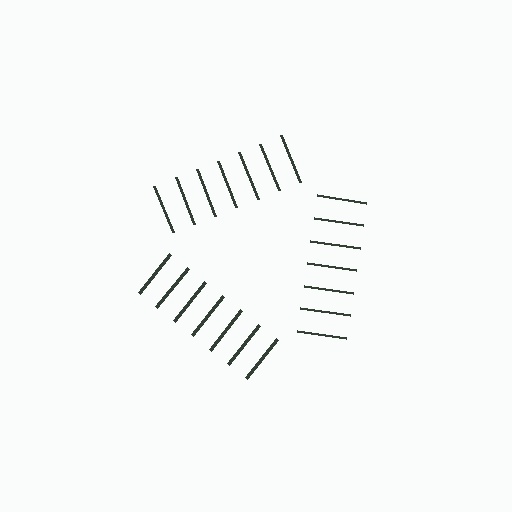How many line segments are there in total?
21 — 7 along each of the 3 edges.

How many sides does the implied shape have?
3 sides — the line-ends trace a triangle.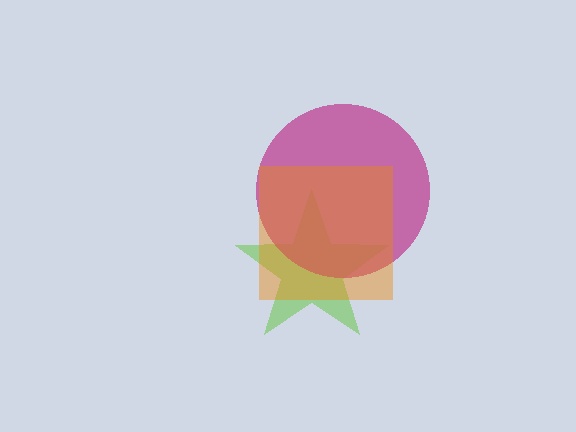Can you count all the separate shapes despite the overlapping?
Yes, there are 3 separate shapes.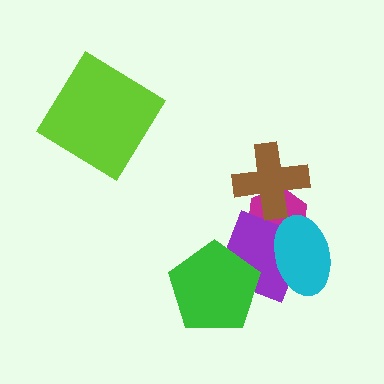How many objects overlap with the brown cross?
1 object overlaps with the brown cross.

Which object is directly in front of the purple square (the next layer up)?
The green pentagon is directly in front of the purple square.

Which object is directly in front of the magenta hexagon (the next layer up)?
The purple square is directly in front of the magenta hexagon.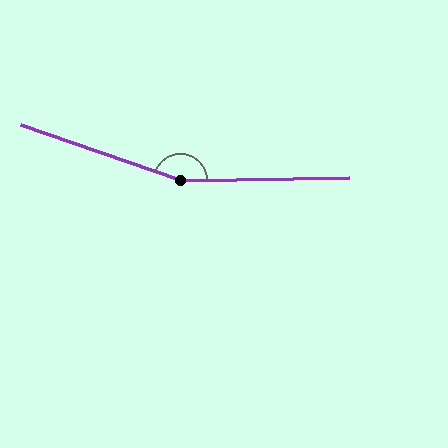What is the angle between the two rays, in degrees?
Approximately 160 degrees.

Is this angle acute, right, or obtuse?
It is obtuse.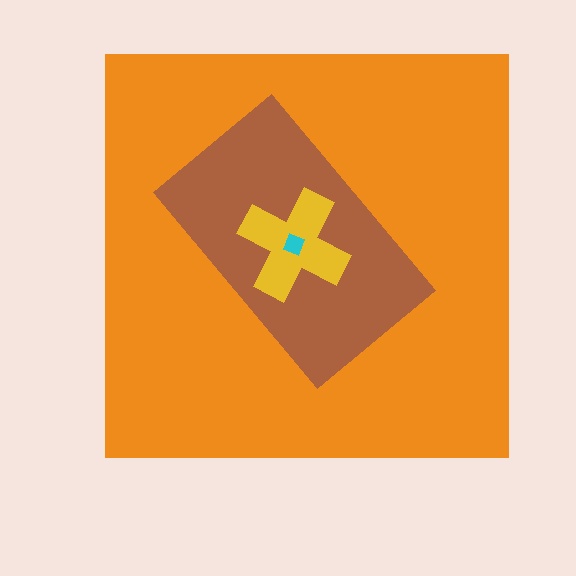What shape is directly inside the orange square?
The brown rectangle.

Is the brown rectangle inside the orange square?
Yes.